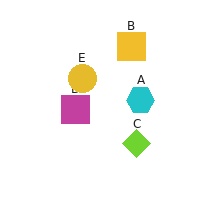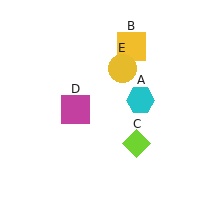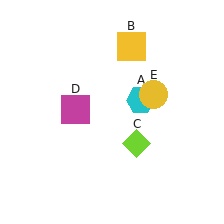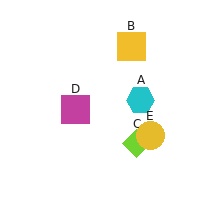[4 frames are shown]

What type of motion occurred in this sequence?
The yellow circle (object E) rotated clockwise around the center of the scene.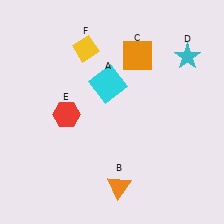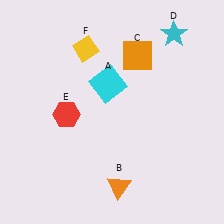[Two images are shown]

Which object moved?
The cyan star (D) moved up.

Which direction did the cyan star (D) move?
The cyan star (D) moved up.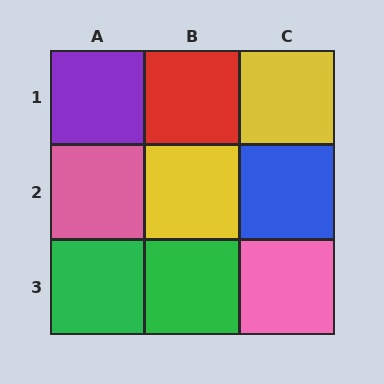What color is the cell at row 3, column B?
Green.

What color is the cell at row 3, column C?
Pink.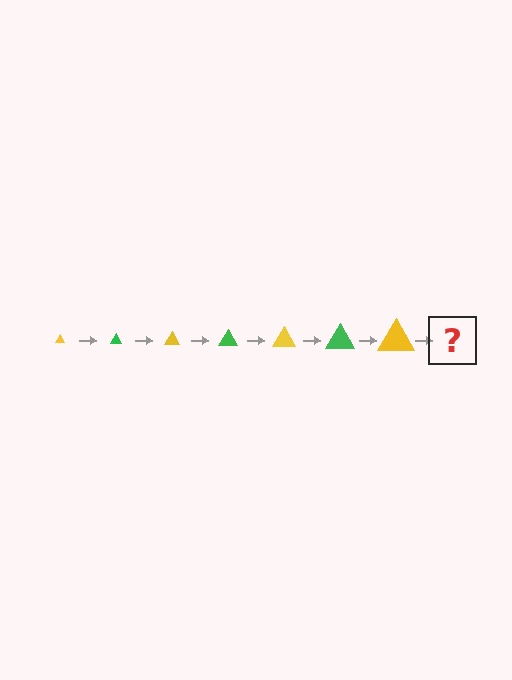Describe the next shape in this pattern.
It should be a green triangle, larger than the previous one.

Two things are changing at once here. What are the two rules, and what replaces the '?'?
The two rules are that the triangle grows larger each step and the color cycles through yellow and green. The '?' should be a green triangle, larger than the previous one.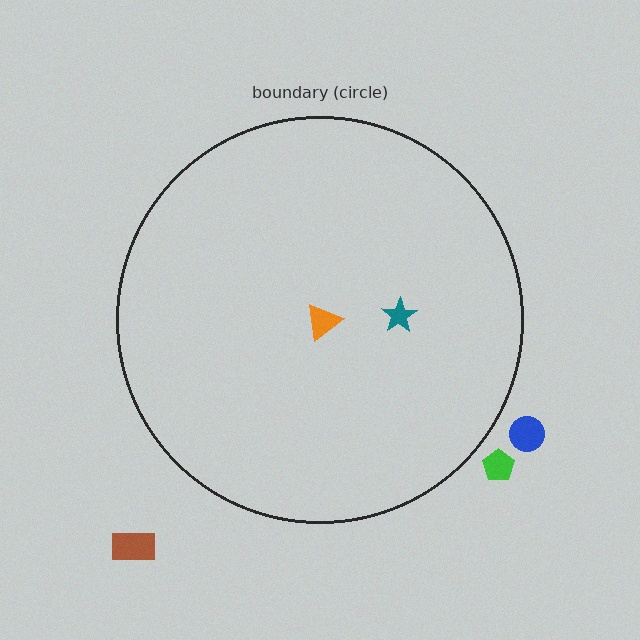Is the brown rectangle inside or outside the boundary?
Outside.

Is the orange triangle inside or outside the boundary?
Inside.